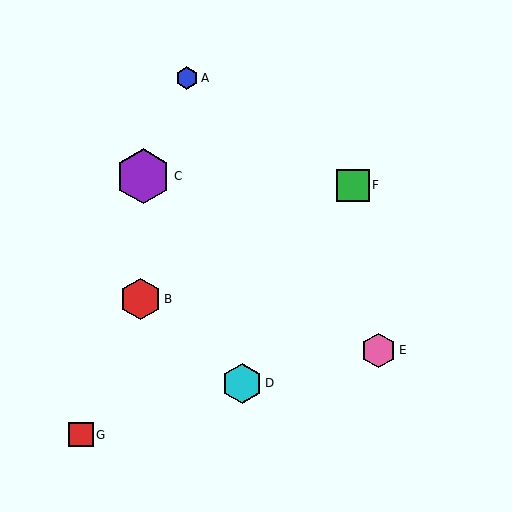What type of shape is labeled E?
Shape E is a pink hexagon.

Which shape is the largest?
The purple hexagon (labeled C) is the largest.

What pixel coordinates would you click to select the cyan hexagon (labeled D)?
Click at (242, 383) to select the cyan hexagon D.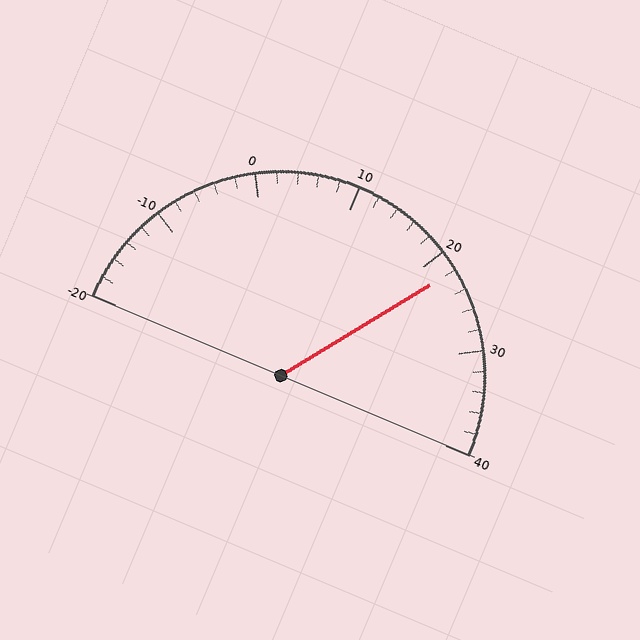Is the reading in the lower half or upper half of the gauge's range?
The reading is in the upper half of the range (-20 to 40).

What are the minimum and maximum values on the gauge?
The gauge ranges from -20 to 40.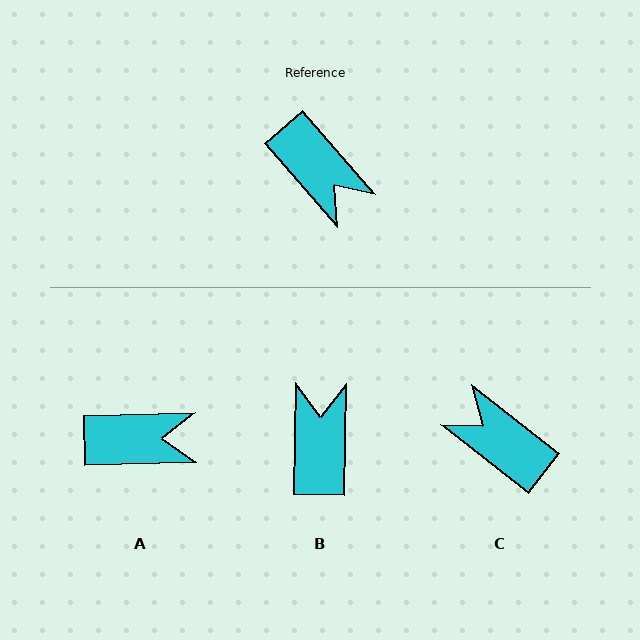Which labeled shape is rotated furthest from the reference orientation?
C, about 169 degrees away.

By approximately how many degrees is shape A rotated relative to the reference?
Approximately 50 degrees counter-clockwise.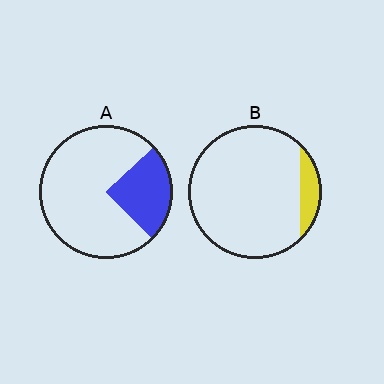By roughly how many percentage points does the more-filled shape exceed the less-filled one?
By roughly 15 percentage points (A over B).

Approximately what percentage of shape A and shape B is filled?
A is approximately 25% and B is approximately 10%.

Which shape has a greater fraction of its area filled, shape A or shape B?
Shape A.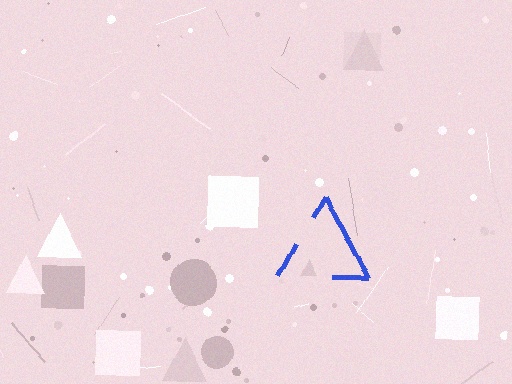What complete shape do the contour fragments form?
The contour fragments form a triangle.